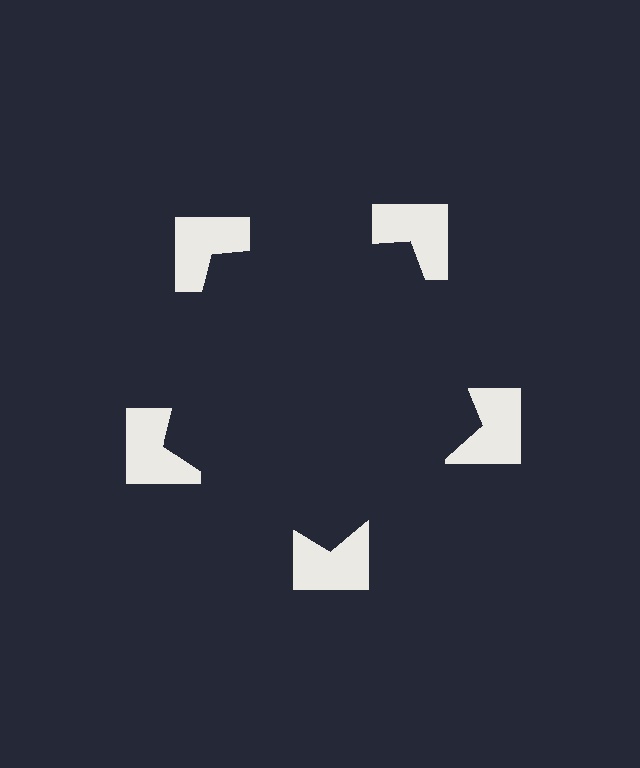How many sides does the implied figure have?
5 sides.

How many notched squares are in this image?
There are 5 — one at each vertex of the illusory pentagon.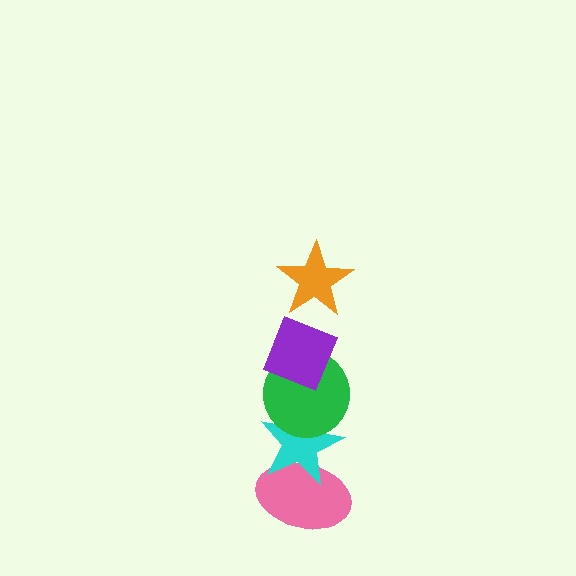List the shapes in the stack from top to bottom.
From top to bottom: the orange star, the purple diamond, the green circle, the cyan star, the pink ellipse.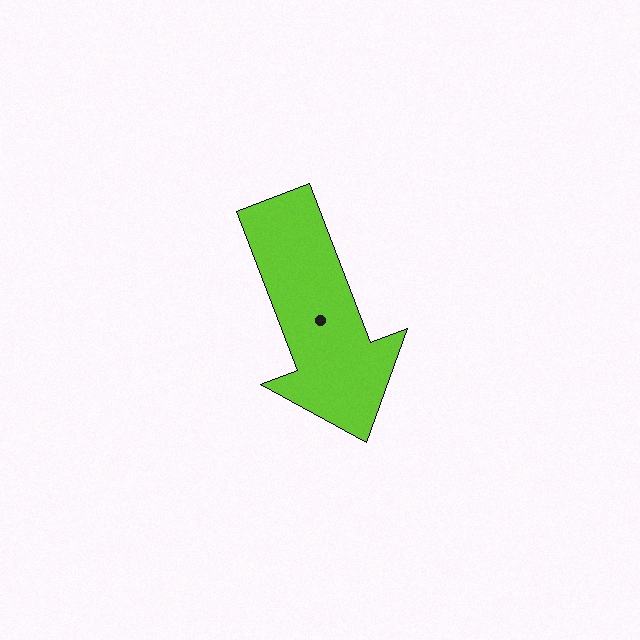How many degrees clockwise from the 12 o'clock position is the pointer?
Approximately 159 degrees.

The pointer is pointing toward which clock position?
Roughly 5 o'clock.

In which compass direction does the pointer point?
South.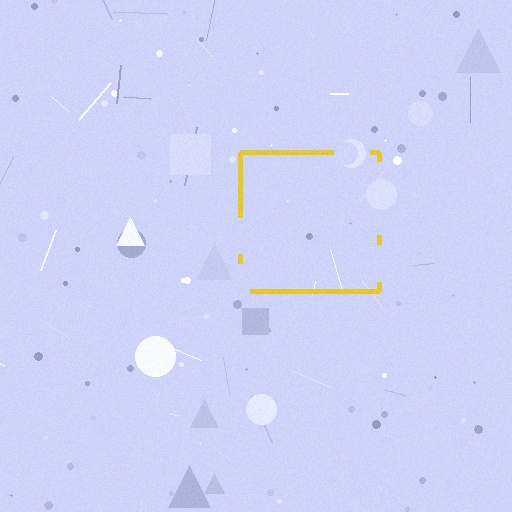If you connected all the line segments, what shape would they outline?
They would outline a square.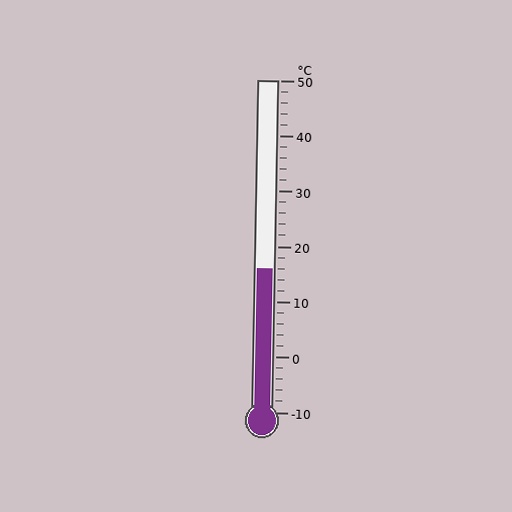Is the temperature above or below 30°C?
The temperature is below 30°C.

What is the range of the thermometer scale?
The thermometer scale ranges from -10°C to 50°C.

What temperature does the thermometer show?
The thermometer shows approximately 16°C.